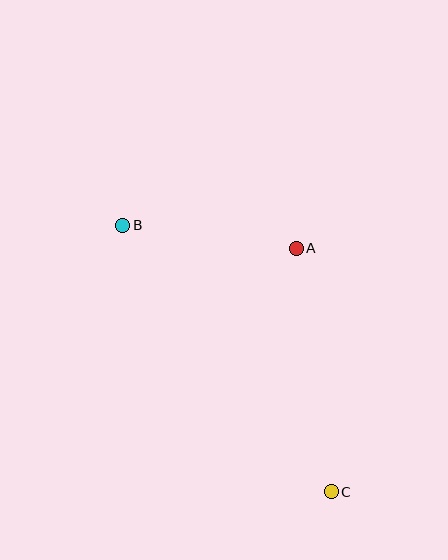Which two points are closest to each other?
Points A and B are closest to each other.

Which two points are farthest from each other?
Points B and C are farthest from each other.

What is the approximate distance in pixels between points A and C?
The distance between A and C is approximately 246 pixels.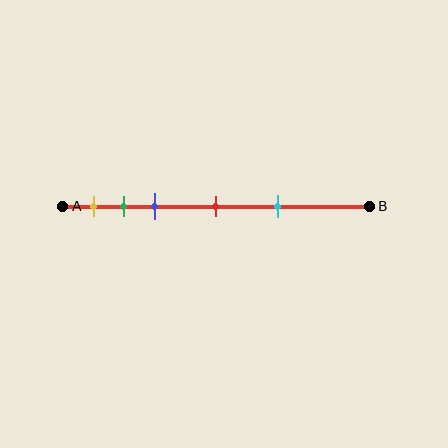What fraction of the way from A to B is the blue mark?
The blue mark is approximately 30% (0.3) of the way from A to B.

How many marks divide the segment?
There are 5 marks dividing the segment.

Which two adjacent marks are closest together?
The green and blue marks are the closest adjacent pair.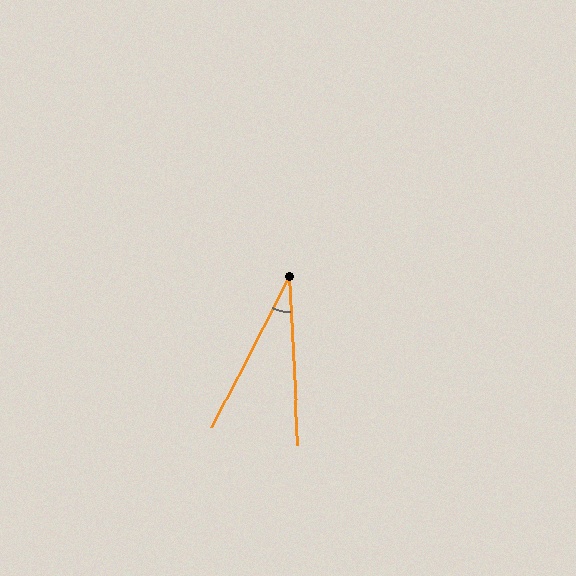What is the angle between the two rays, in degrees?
Approximately 30 degrees.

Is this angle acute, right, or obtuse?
It is acute.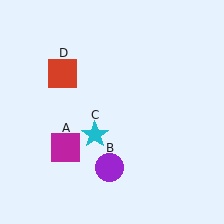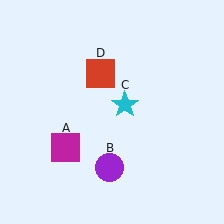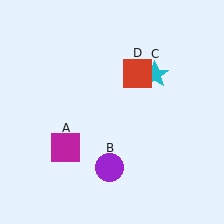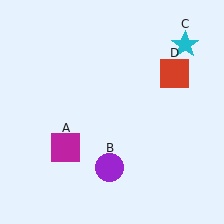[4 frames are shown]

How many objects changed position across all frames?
2 objects changed position: cyan star (object C), red square (object D).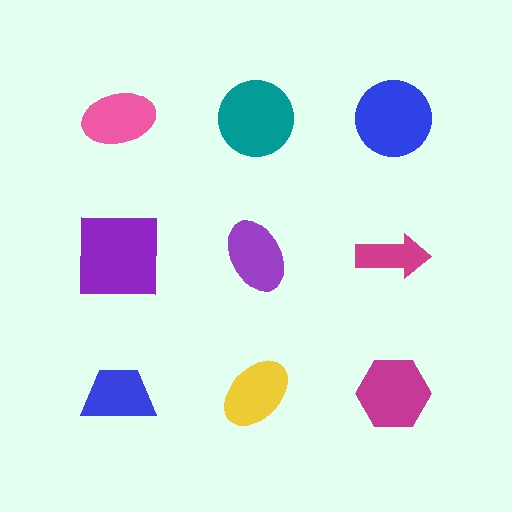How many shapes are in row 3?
3 shapes.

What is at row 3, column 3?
A magenta hexagon.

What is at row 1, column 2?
A teal circle.